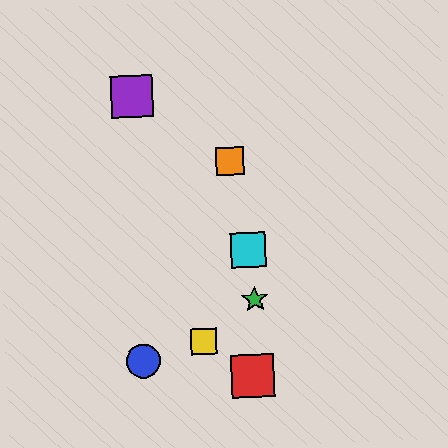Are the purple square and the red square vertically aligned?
No, the purple square is at x≈132 and the red square is at x≈253.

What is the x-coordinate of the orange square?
The orange square is at x≈230.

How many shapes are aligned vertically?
2 shapes (the blue circle, the purple square) are aligned vertically.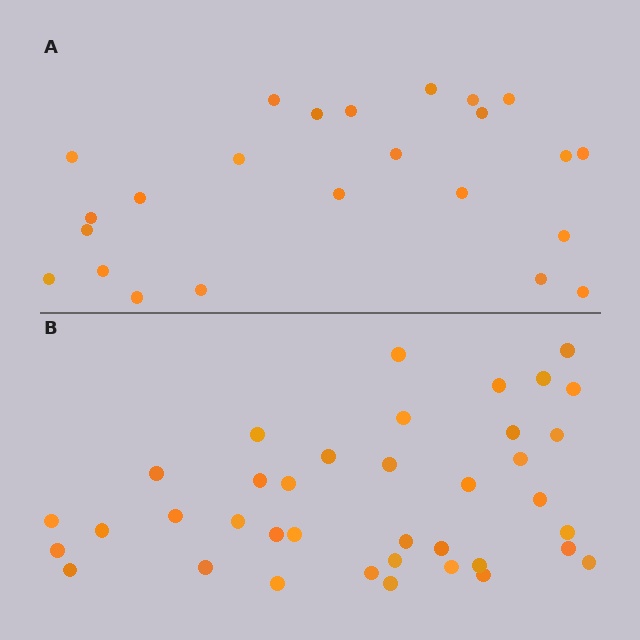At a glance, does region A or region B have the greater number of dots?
Region B (the bottom region) has more dots.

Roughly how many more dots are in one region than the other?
Region B has approximately 15 more dots than region A.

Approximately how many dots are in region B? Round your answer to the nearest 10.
About 40 dots. (The exact count is 38, which rounds to 40.)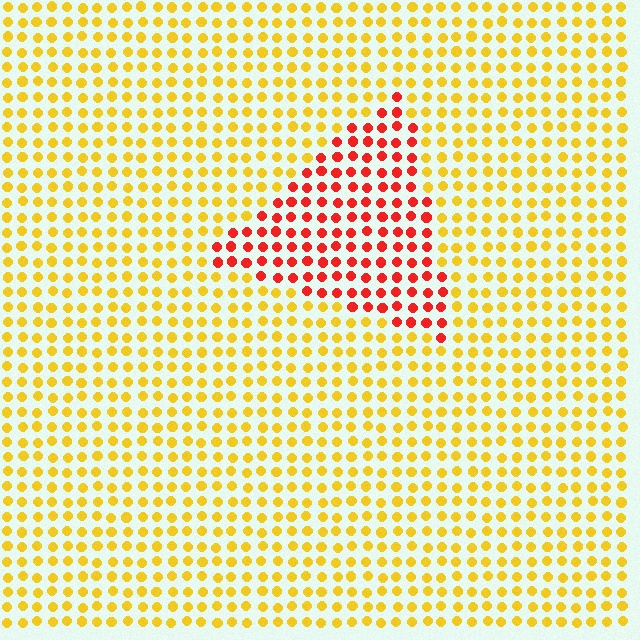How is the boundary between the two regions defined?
The boundary is defined purely by a slight shift in hue (about 49 degrees). Spacing, size, and orientation are identical on both sides.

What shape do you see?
I see a triangle.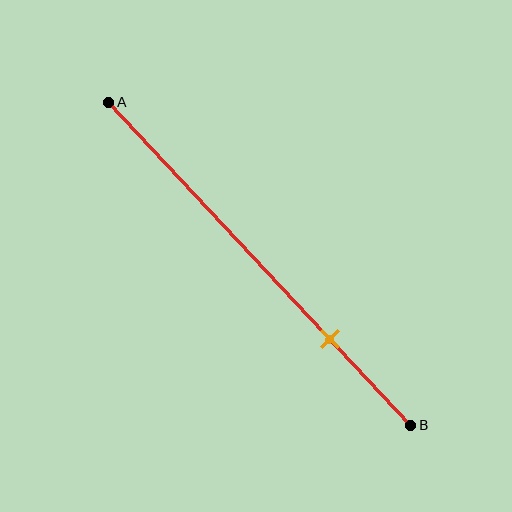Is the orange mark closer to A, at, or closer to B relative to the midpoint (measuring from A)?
The orange mark is closer to point B than the midpoint of segment AB.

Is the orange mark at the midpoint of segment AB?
No, the mark is at about 75% from A, not at the 50% midpoint.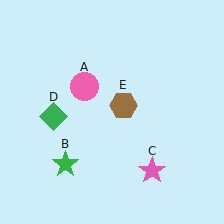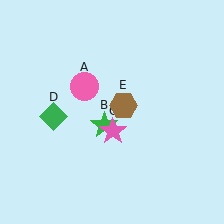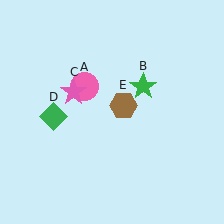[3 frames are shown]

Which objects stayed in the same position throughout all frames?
Pink circle (object A) and green diamond (object D) and brown hexagon (object E) remained stationary.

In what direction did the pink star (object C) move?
The pink star (object C) moved up and to the left.